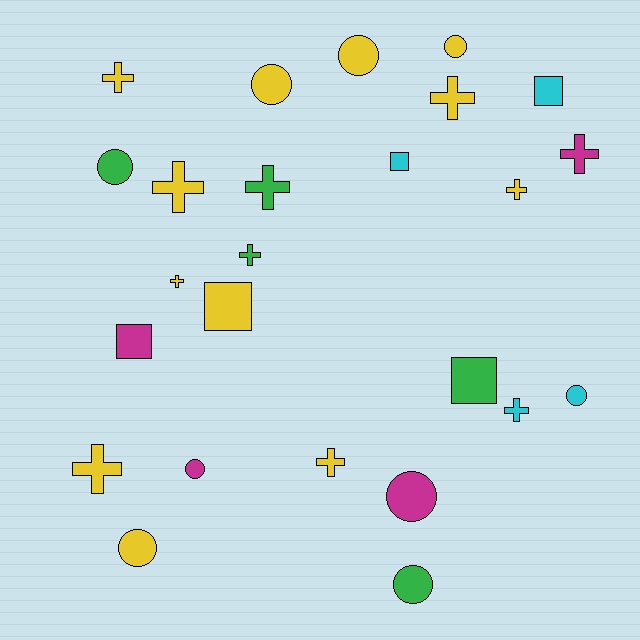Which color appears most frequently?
Yellow, with 12 objects.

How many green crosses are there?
There are 2 green crosses.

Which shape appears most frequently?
Cross, with 11 objects.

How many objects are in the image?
There are 25 objects.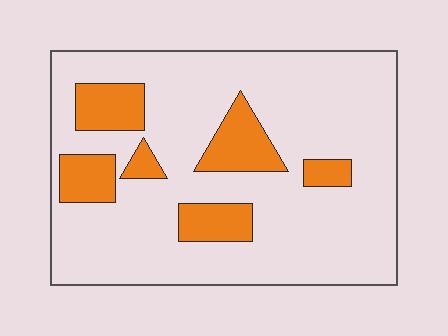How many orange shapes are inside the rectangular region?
6.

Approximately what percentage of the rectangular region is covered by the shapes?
Approximately 20%.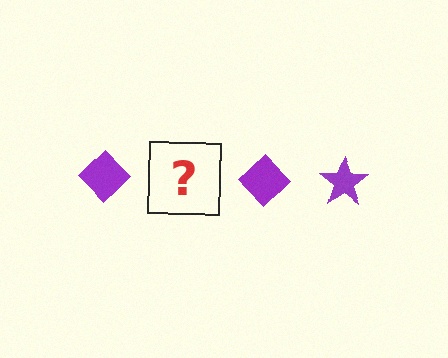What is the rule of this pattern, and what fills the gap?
The rule is that the pattern cycles through diamond, star shapes in purple. The gap should be filled with a purple star.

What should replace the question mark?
The question mark should be replaced with a purple star.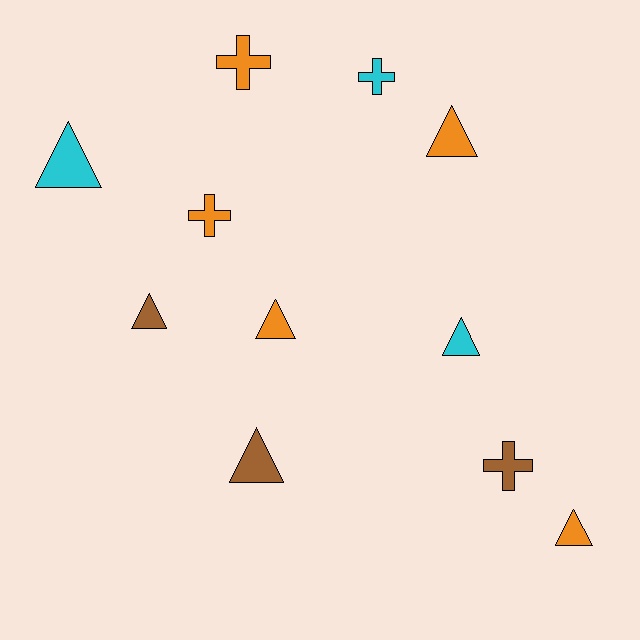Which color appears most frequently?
Orange, with 5 objects.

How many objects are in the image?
There are 11 objects.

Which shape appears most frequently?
Triangle, with 7 objects.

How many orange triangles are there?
There are 3 orange triangles.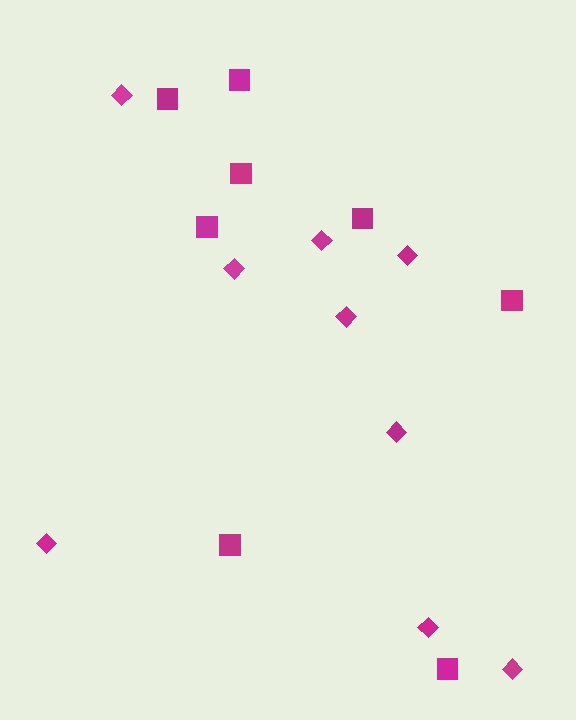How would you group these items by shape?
There are 2 groups: one group of diamonds (9) and one group of squares (8).